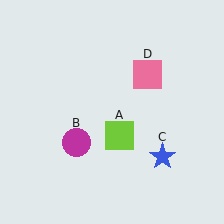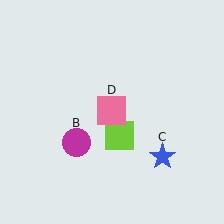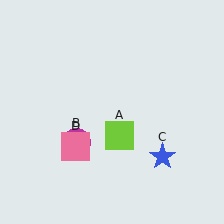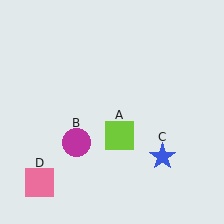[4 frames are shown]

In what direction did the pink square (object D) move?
The pink square (object D) moved down and to the left.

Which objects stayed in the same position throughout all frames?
Lime square (object A) and magenta circle (object B) and blue star (object C) remained stationary.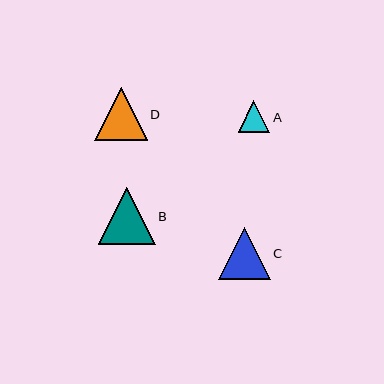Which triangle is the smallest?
Triangle A is the smallest with a size of approximately 31 pixels.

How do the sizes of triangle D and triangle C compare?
Triangle D and triangle C are approximately the same size.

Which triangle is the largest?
Triangle B is the largest with a size of approximately 57 pixels.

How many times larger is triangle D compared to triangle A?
Triangle D is approximately 1.7 times the size of triangle A.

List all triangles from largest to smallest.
From largest to smallest: B, D, C, A.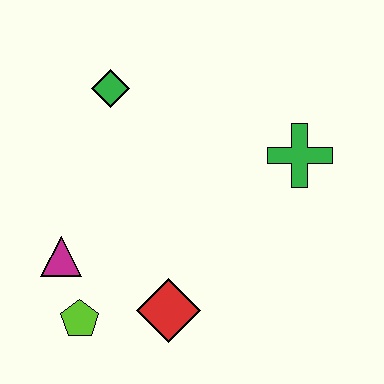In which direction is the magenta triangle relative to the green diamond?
The magenta triangle is below the green diamond.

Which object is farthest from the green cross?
The lime pentagon is farthest from the green cross.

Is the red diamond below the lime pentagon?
No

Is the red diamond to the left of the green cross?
Yes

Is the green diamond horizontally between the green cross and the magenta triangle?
Yes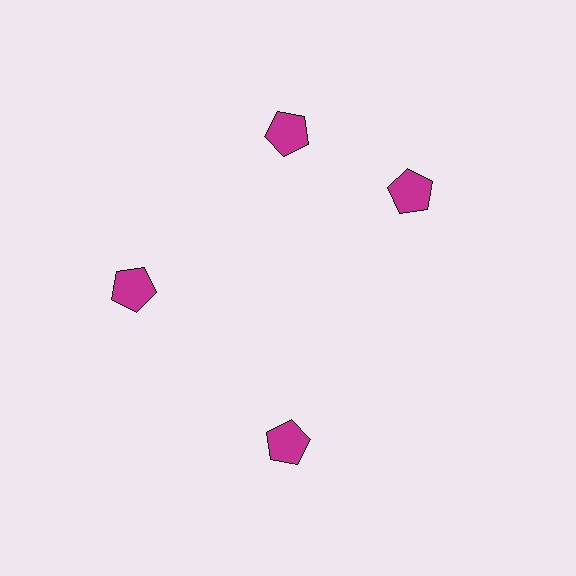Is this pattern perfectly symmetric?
No. The 4 magenta pentagons are arranged in a ring, but one element near the 3 o'clock position is rotated out of alignment along the ring, breaking the 4-fold rotational symmetry.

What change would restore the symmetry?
The symmetry would be restored by rotating it back into even spacing with its neighbors so that all 4 pentagons sit at equal angles and equal distance from the center.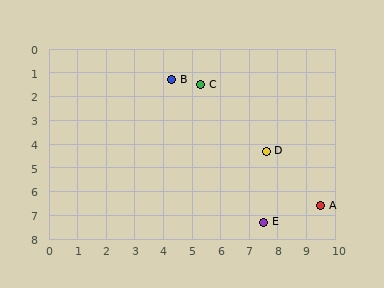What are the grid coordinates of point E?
Point E is at approximately (7.5, 7.3).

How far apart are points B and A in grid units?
Points B and A are about 7.4 grid units apart.